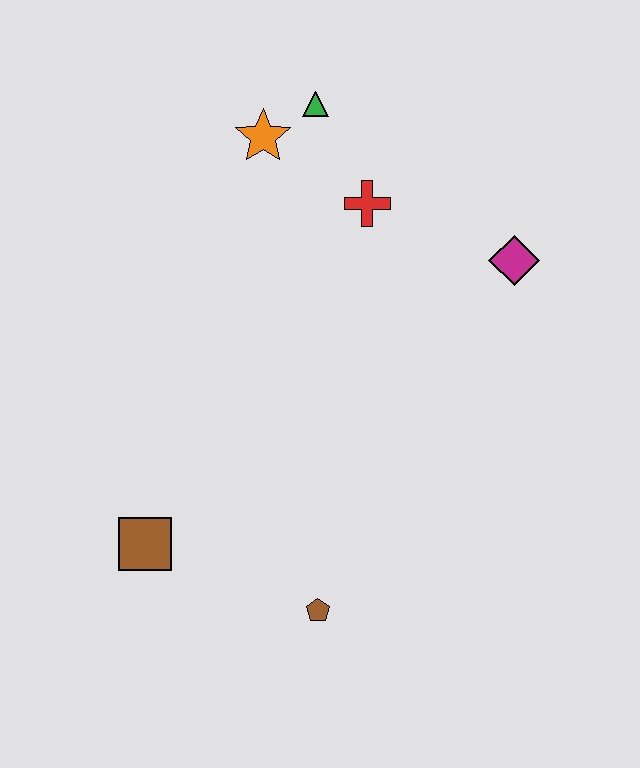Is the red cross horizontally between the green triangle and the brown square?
No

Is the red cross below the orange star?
Yes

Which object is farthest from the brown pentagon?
The green triangle is farthest from the brown pentagon.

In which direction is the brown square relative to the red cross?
The brown square is below the red cross.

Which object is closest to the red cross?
The green triangle is closest to the red cross.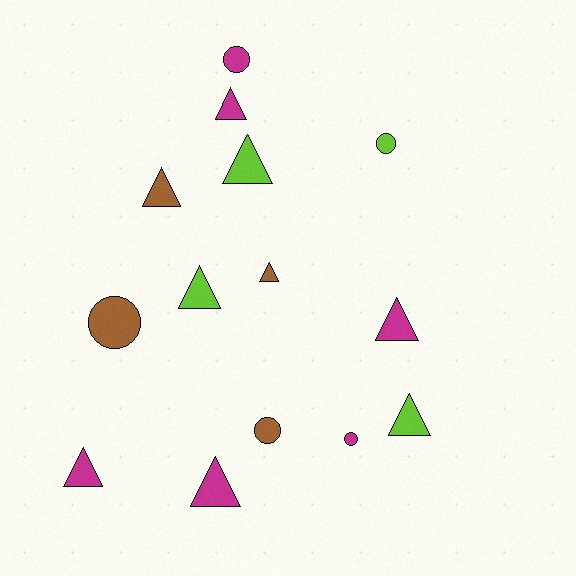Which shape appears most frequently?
Triangle, with 9 objects.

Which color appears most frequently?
Magenta, with 6 objects.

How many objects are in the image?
There are 14 objects.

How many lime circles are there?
There is 1 lime circle.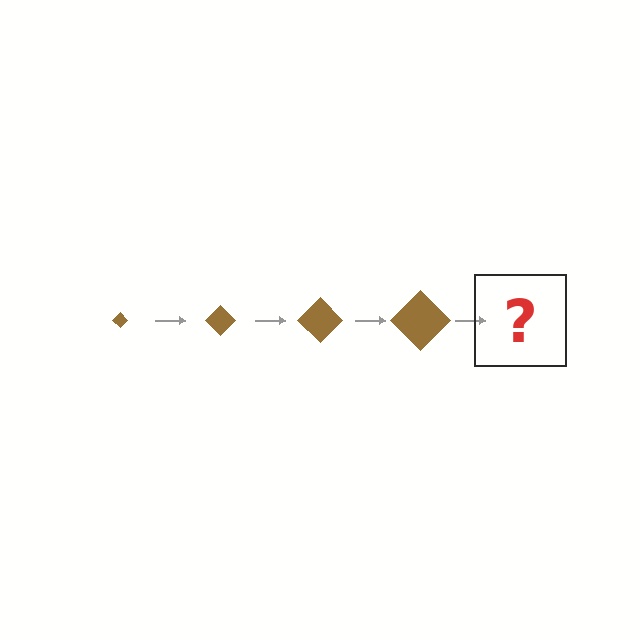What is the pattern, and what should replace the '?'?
The pattern is that the diamond gets progressively larger each step. The '?' should be a brown diamond, larger than the previous one.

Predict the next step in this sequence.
The next step is a brown diamond, larger than the previous one.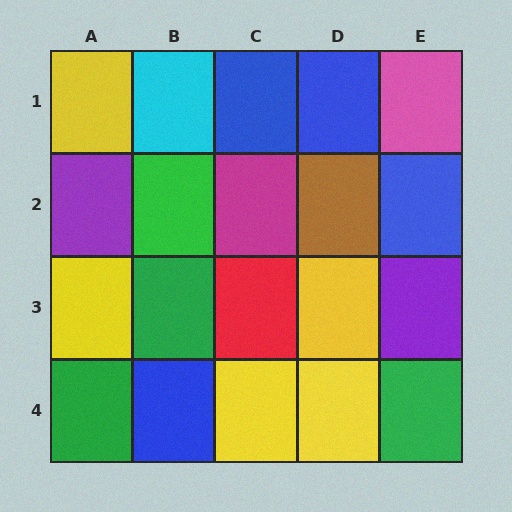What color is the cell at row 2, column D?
Brown.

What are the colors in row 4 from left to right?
Green, blue, yellow, yellow, green.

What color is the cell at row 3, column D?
Yellow.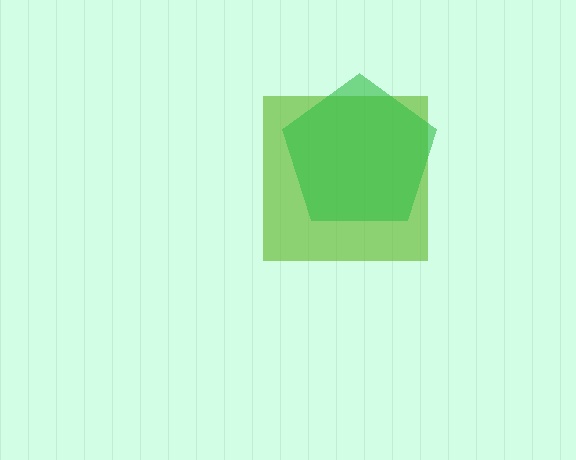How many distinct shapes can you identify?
There are 2 distinct shapes: a lime square, a green pentagon.